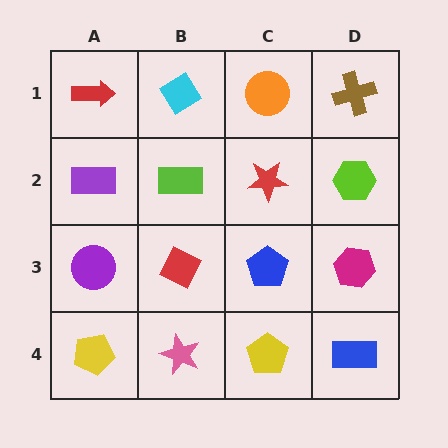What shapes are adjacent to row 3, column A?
A purple rectangle (row 2, column A), a yellow pentagon (row 4, column A), a red diamond (row 3, column B).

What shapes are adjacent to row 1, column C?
A red star (row 2, column C), a cyan diamond (row 1, column B), a brown cross (row 1, column D).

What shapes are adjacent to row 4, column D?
A magenta hexagon (row 3, column D), a yellow pentagon (row 4, column C).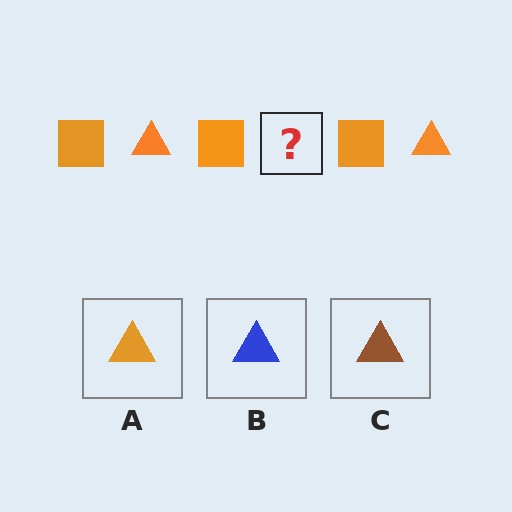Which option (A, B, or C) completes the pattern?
A.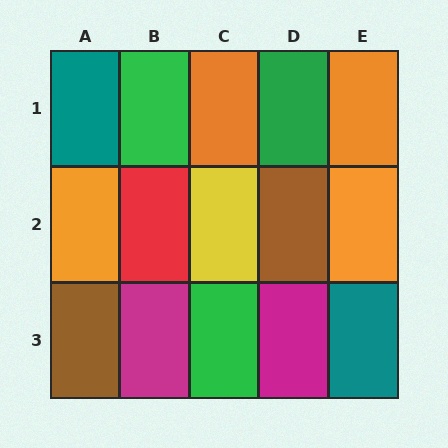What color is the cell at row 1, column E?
Orange.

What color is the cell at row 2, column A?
Orange.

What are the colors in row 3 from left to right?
Brown, magenta, green, magenta, teal.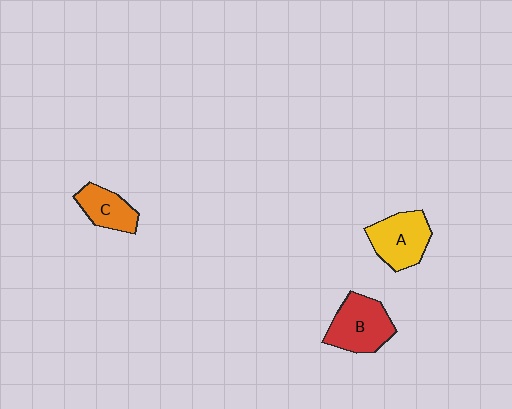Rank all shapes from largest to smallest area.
From largest to smallest: B (red), A (yellow), C (orange).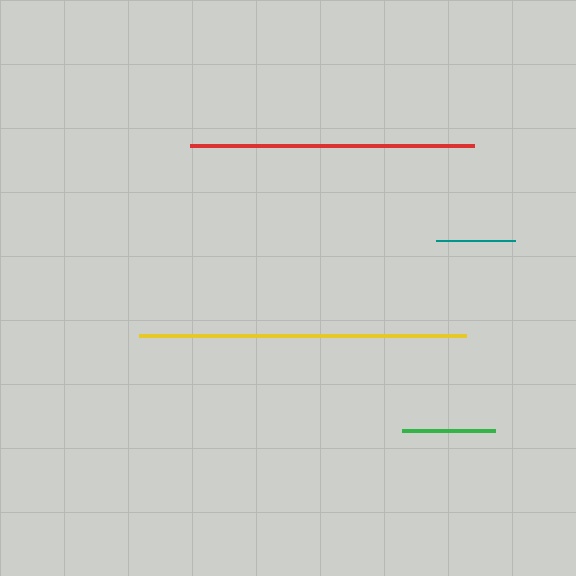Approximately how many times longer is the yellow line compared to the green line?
The yellow line is approximately 3.5 times the length of the green line.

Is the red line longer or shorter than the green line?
The red line is longer than the green line.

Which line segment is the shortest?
The teal line is the shortest at approximately 79 pixels.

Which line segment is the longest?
The yellow line is the longest at approximately 326 pixels.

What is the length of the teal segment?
The teal segment is approximately 79 pixels long.